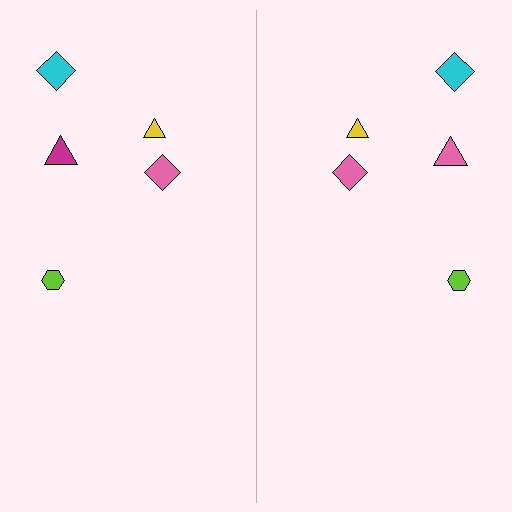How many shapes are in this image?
There are 10 shapes in this image.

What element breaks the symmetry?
The pink triangle on the right side breaks the symmetry — its mirror counterpart is magenta.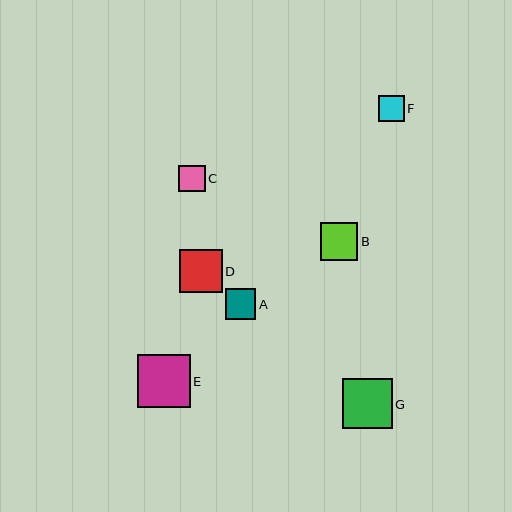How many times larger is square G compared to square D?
Square G is approximately 1.2 times the size of square D.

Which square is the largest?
Square E is the largest with a size of approximately 53 pixels.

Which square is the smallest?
Square F is the smallest with a size of approximately 25 pixels.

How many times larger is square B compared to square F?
Square B is approximately 1.5 times the size of square F.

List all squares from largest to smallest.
From largest to smallest: E, G, D, B, A, C, F.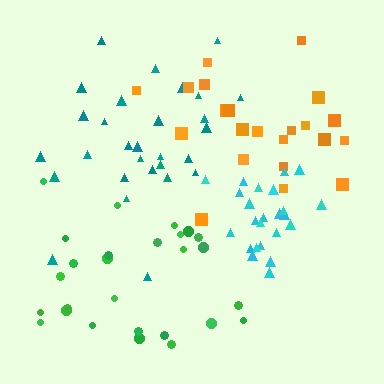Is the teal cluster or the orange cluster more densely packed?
Teal.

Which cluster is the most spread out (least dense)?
Orange.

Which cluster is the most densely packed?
Cyan.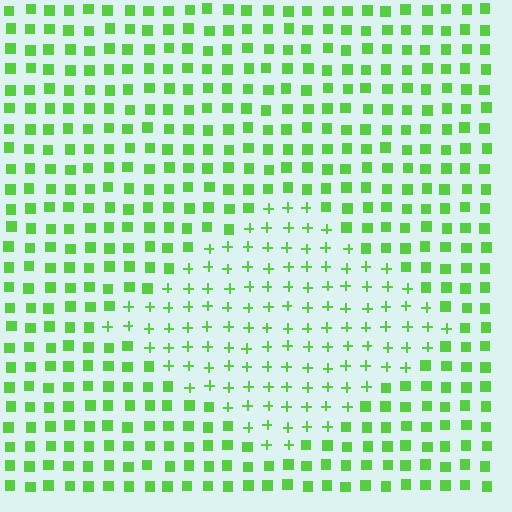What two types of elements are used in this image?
The image uses plus signs inside the diamond region and squares outside it.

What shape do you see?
I see a diamond.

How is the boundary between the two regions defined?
The boundary is defined by a change in element shape: plus signs inside vs. squares outside. All elements share the same color and spacing.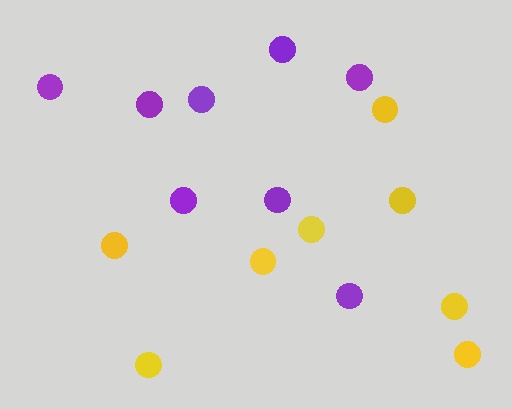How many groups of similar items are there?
There are 2 groups: one group of purple circles (8) and one group of yellow circles (8).